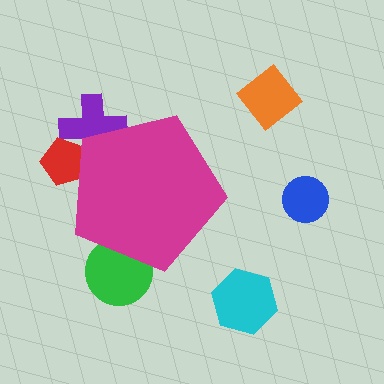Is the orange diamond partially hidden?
No, the orange diamond is fully visible.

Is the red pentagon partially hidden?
Yes, the red pentagon is partially hidden behind the magenta pentagon.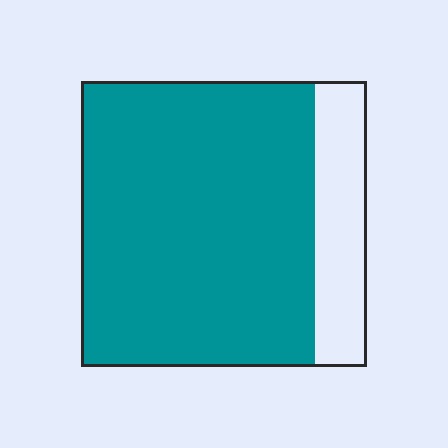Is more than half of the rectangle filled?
Yes.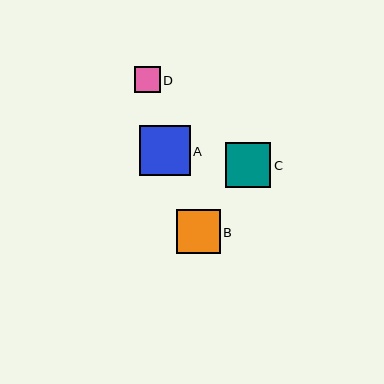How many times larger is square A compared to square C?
Square A is approximately 1.1 times the size of square C.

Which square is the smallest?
Square D is the smallest with a size of approximately 26 pixels.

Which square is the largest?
Square A is the largest with a size of approximately 50 pixels.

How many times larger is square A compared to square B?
Square A is approximately 1.1 times the size of square B.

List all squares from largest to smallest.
From largest to smallest: A, C, B, D.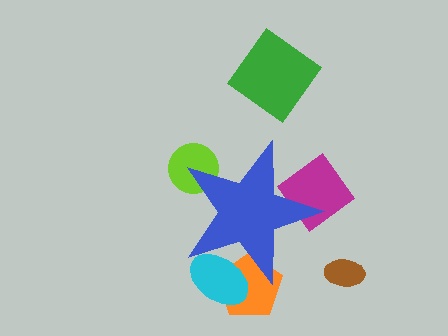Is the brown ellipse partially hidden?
No, the brown ellipse is fully visible.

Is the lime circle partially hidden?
Yes, the lime circle is partially hidden behind the blue star.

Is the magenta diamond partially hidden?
Yes, the magenta diamond is partially hidden behind the blue star.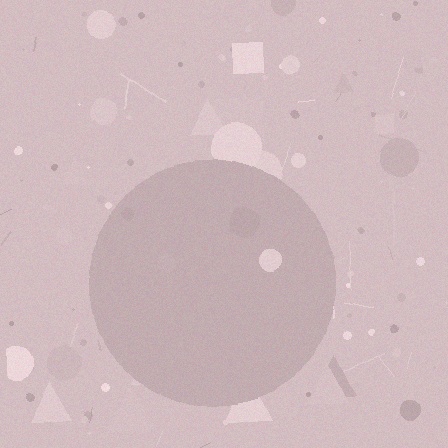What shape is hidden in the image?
A circle is hidden in the image.